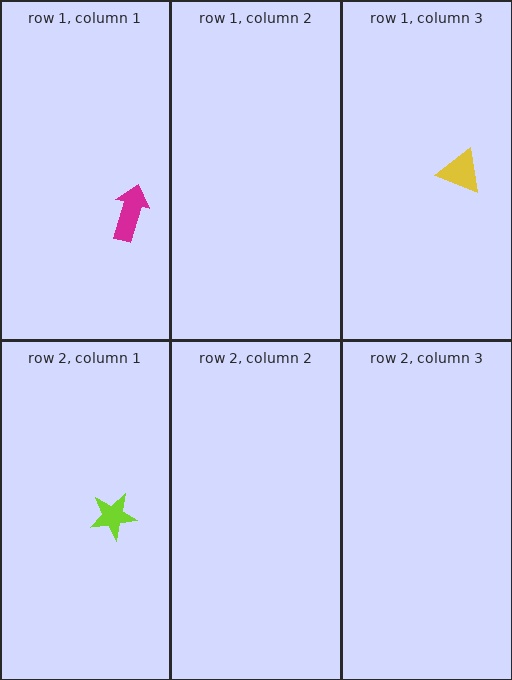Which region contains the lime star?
The row 2, column 1 region.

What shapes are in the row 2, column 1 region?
The lime star.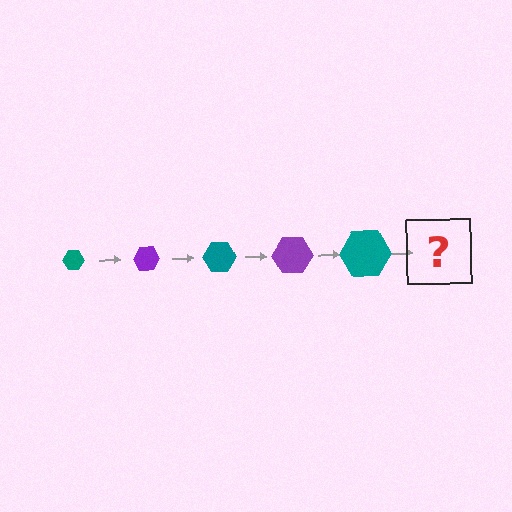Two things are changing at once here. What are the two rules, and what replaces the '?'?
The two rules are that the hexagon grows larger each step and the color cycles through teal and purple. The '?' should be a purple hexagon, larger than the previous one.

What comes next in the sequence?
The next element should be a purple hexagon, larger than the previous one.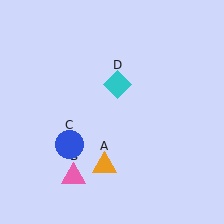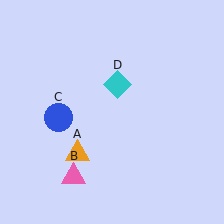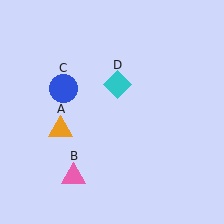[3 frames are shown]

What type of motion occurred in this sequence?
The orange triangle (object A), blue circle (object C) rotated clockwise around the center of the scene.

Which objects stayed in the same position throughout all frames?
Pink triangle (object B) and cyan diamond (object D) remained stationary.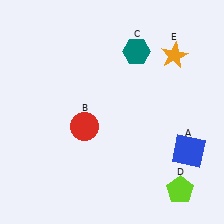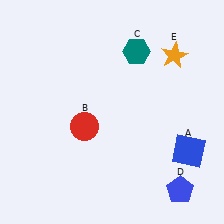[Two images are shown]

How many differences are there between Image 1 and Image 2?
There is 1 difference between the two images.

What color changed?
The pentagon (D) changed from lime in Image 1 to blue in Image 2.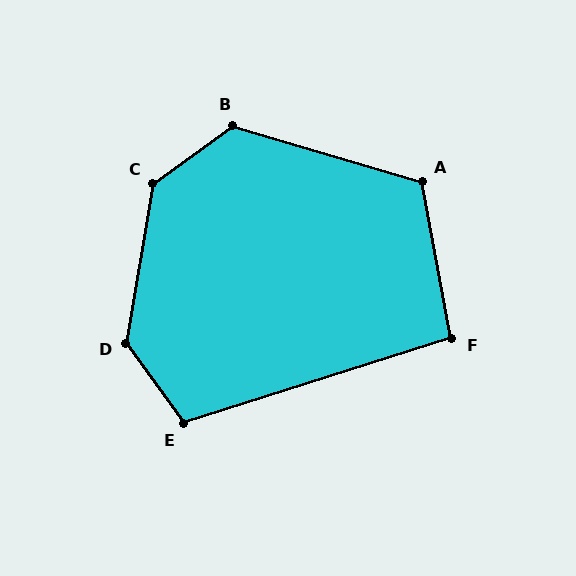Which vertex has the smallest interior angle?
F, at approximately 97 degrees.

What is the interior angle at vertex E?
Approximately 108 degrees (obtuse).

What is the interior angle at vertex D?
Approximately 135 degrees (obtuse).